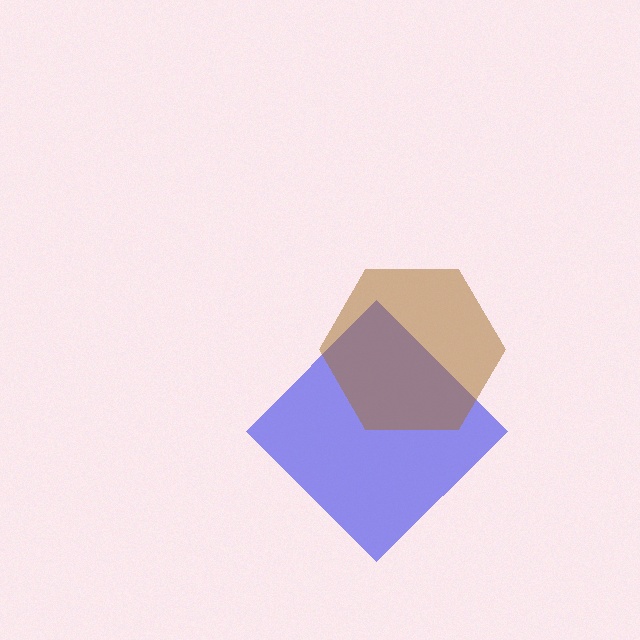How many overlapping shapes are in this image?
There are 2 overlapping shapes in the image.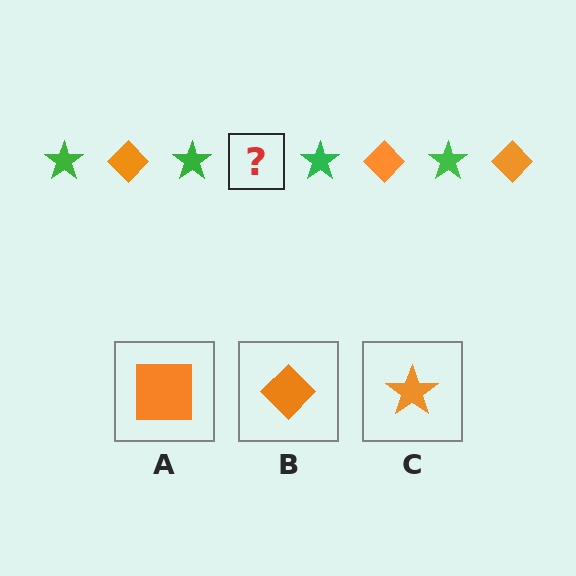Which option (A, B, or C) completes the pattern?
B.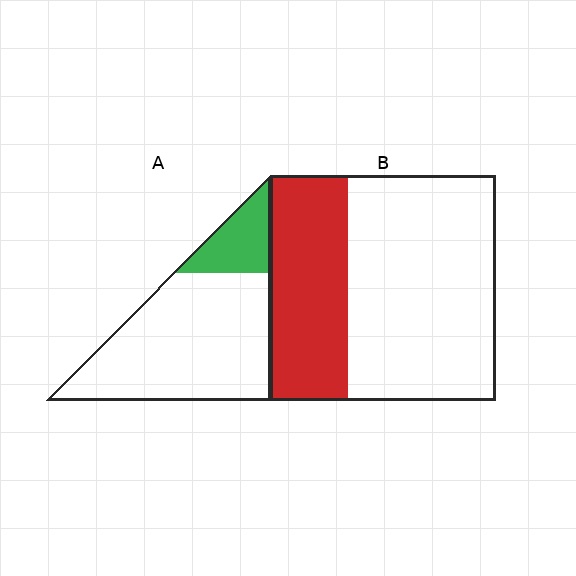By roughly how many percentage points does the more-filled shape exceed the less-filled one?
By roughly 15 percentage points (B over A).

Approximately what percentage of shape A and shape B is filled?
A is approximately 20% and B is approximately 35%.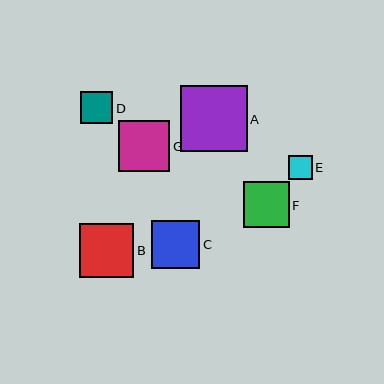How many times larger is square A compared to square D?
Square A is approximately 2.1 times the size of square D.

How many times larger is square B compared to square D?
Square B is approximately 1.7 times the size of square D.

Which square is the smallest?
Square E is the smallest with a size of approximately 24 pixels.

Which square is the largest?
Square A is the largest with a size of approximately 67 pixels.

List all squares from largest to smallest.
From largest to smallest: A, B, G, C, F, D, E.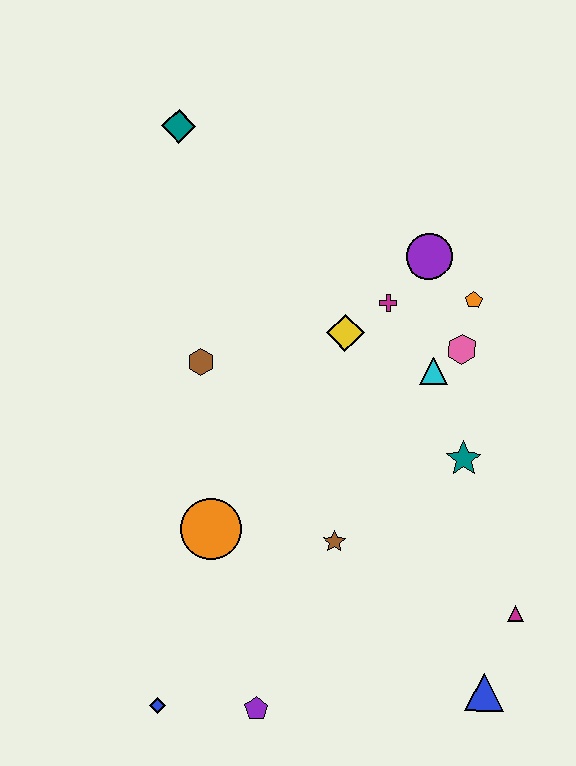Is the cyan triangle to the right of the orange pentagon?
No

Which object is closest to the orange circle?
The brown star is closest to the orange circle.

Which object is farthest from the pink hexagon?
The blue diamond is farthest from the pink hexagon.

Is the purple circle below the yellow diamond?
No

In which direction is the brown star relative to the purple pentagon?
The brown star is above the purple pentagon.